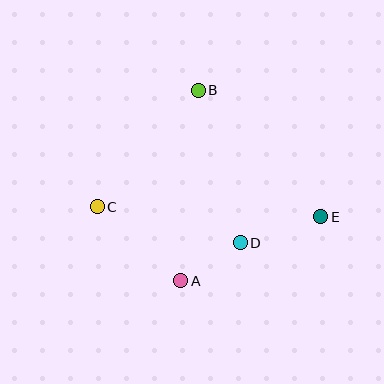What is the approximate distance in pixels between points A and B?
The distance between A and B is approximately 191 pixels.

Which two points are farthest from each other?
Points C and E are farthest from each other.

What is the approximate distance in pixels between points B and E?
The distance between B and E is approximately 176 pixels.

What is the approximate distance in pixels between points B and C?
The distance between B and C is approximately 154 pixels.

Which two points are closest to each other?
Points A and D are closest to each other.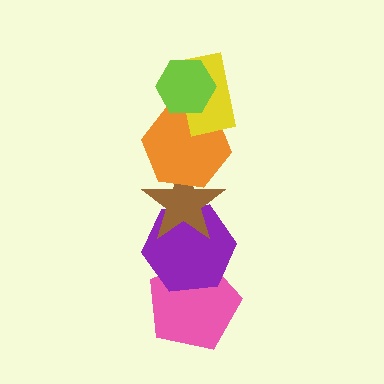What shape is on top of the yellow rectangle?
The lime hexagon is on top of the yellow rectangle.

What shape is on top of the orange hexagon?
The yellow rectangle is on top of the orange hexagon.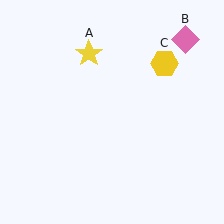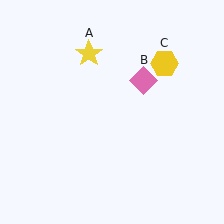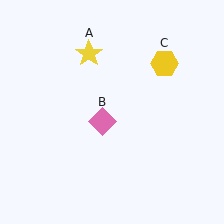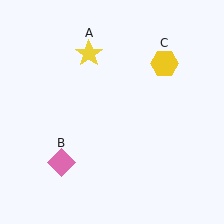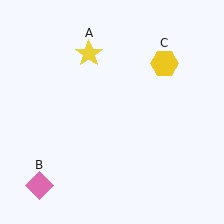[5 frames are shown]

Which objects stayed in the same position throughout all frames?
Yellow star (object A) and yellow hexagon (object C) remained stationary.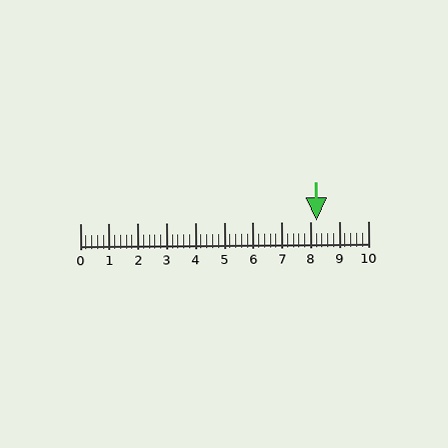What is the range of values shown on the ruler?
The ruler shows values from 0 to 10.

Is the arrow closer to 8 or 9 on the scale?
The arrow is closer to 8.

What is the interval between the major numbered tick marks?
The major tick marks are spaced 1 units apart.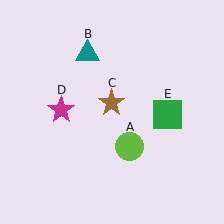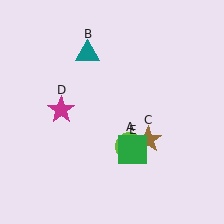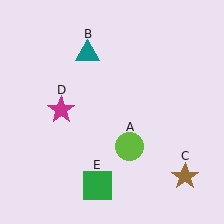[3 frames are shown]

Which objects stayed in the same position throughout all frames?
Lime circle (object A) and teal triangle (object B) and magenta star (object D) remained stationary.